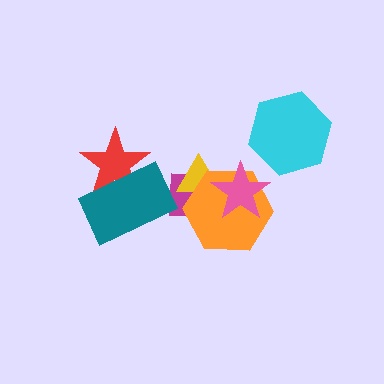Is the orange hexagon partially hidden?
Yes, it is partially covered by another shape.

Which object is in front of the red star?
The teal rectangle is in front of the red star.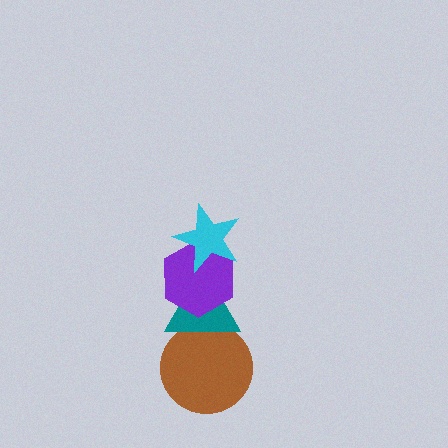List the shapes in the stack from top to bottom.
From top to bottom: the cyan star, the purple hexagon, the teal triangle, the brown circle.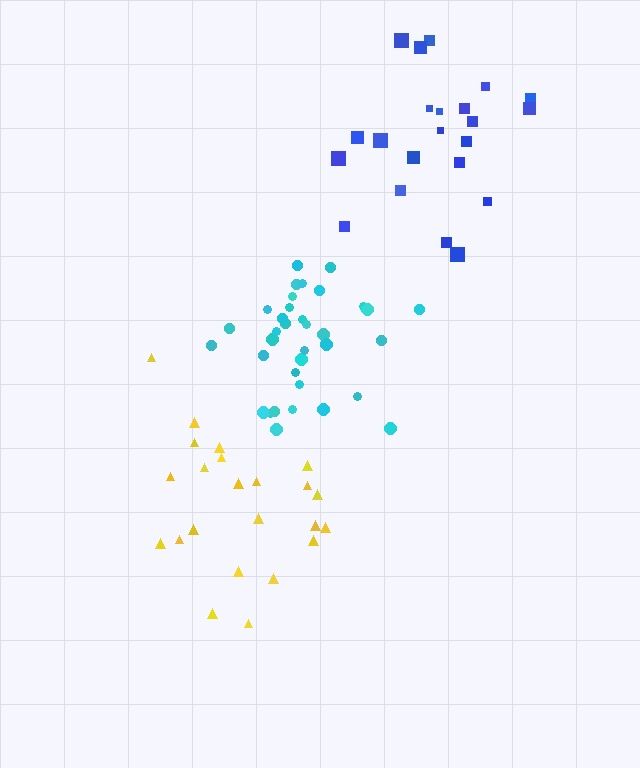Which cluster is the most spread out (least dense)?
Blue.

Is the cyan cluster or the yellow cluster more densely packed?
Cyan.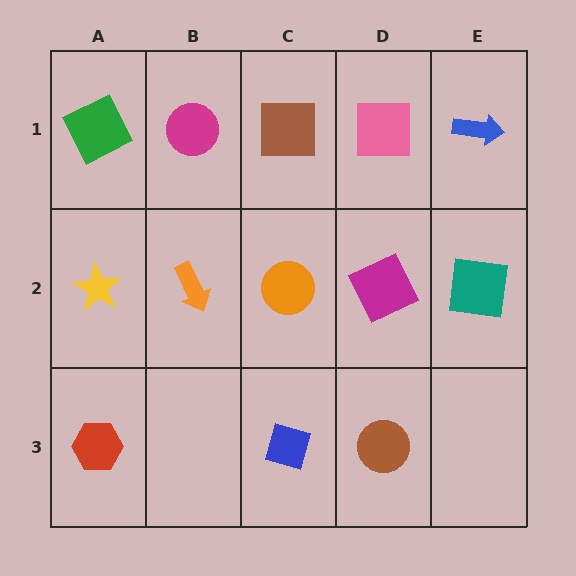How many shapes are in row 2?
5 shapes.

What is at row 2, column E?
A teal square.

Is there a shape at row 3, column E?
No, that cell is empty.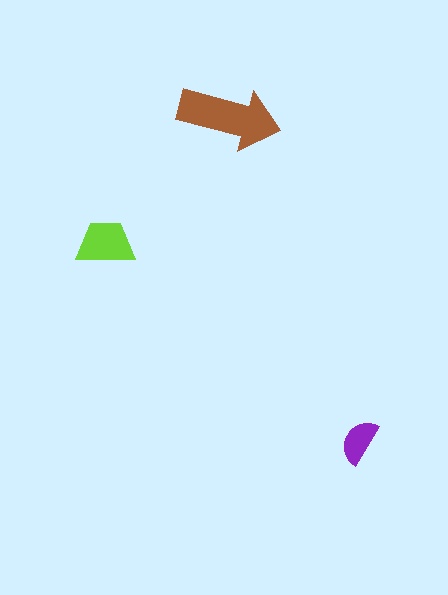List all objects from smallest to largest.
The purple semicircle, the lime trapezoid, the brown arrow.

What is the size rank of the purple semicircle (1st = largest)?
3rd.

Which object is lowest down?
The purple semicircle is bottommost.